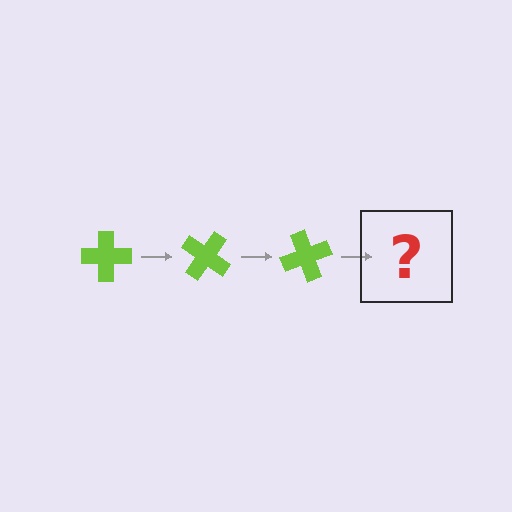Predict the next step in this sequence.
The next step is a lime cross rotated 105 degrees.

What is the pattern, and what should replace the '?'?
The pattern is that the cross rotates 35 degrees each step. The '?' should be a lime cross rotated 105 degrees.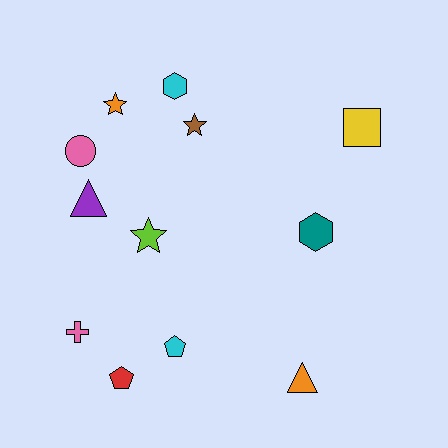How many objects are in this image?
There are 12 objects.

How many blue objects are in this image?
There are no blue objects.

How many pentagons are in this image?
There are 2 pentagons.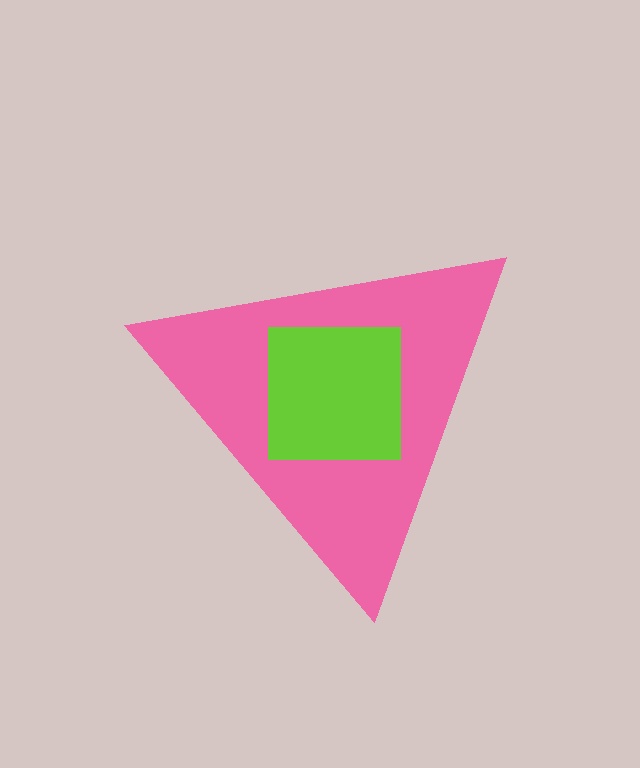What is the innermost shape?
The lime square.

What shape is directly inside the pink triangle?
The lime square.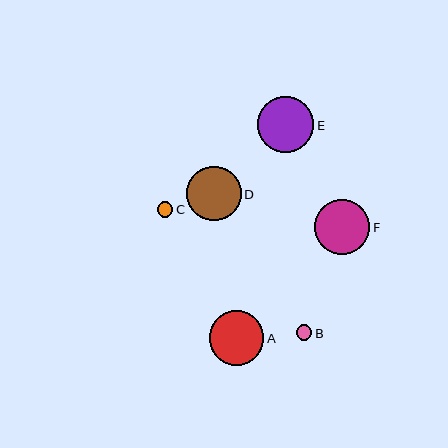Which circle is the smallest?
Circle B is the smallest with a size of approximately 15 pixels.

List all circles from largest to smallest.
From largest to smallest: E, F, D, A, C, B.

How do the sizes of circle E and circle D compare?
Circle E and circle D are approximately the same size.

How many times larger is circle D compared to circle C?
Circle D is approximately 3.6 times the size of circle C.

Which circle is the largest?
Circle E is the largest with a size of approximately 56 pixels.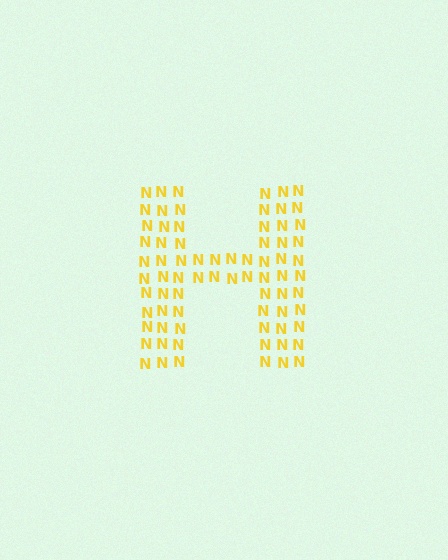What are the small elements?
The small elements are letter N's.